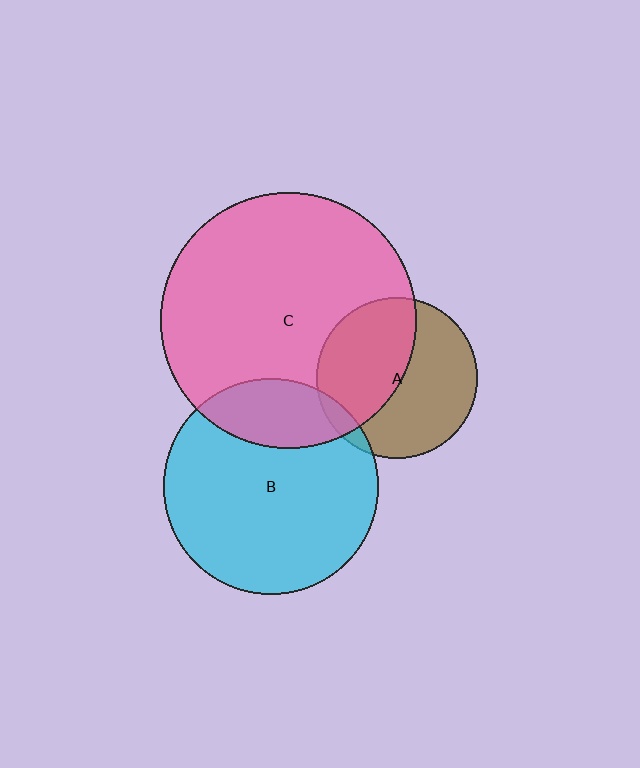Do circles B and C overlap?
Yes.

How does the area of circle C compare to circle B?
Approximately 1.4 times.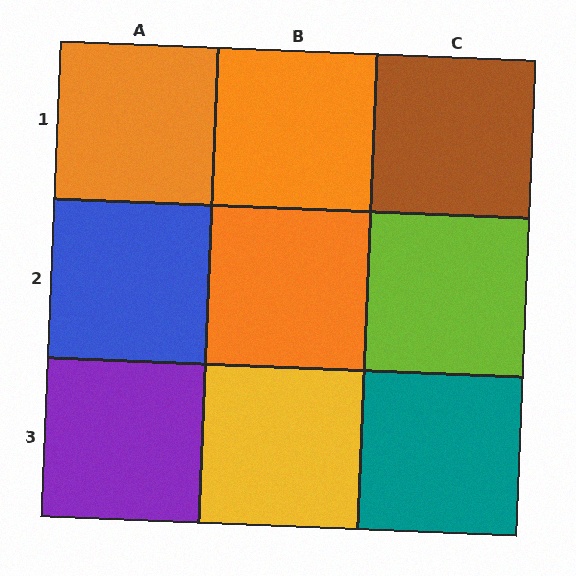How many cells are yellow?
1 cell is yellow.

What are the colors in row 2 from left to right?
Blue, orange, lime.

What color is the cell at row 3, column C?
Teal.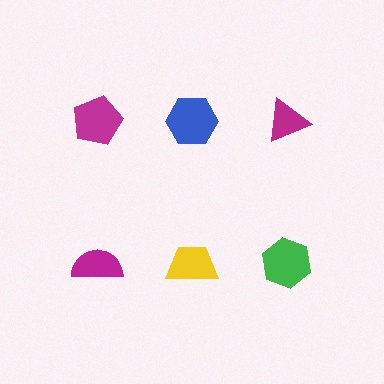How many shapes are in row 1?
3 shapes.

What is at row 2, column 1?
A magenta semicircle.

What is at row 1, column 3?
A magenta triangle.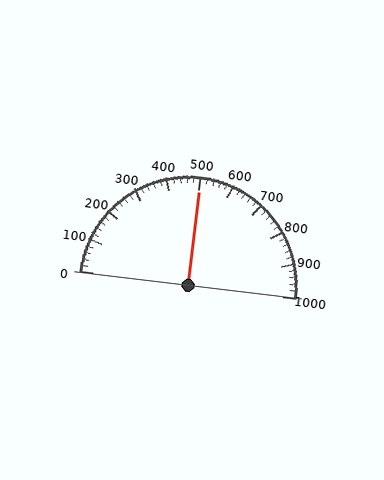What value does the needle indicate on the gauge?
The needle indicates approximately 500.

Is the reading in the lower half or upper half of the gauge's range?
The reading is in the upper half of the range (0 to 1000).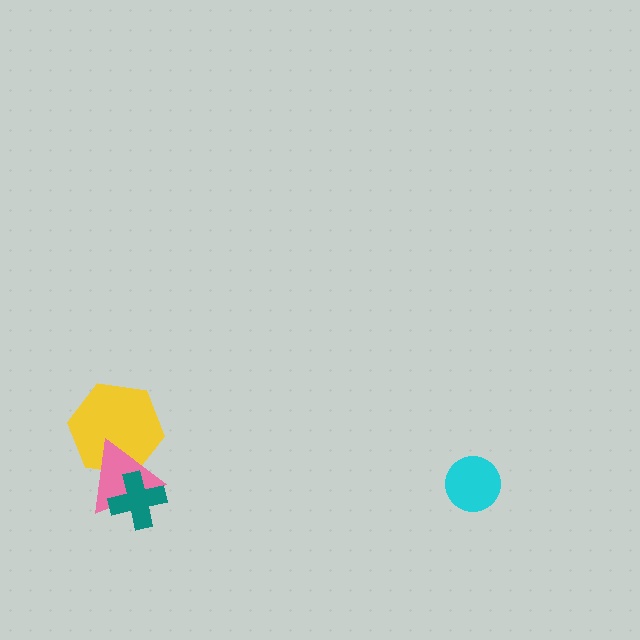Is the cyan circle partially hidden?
No, no other shape covers it.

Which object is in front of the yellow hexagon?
The pink triangle is in front of the yellow hexagon.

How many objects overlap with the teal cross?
1 object overlaps with the teal cross.